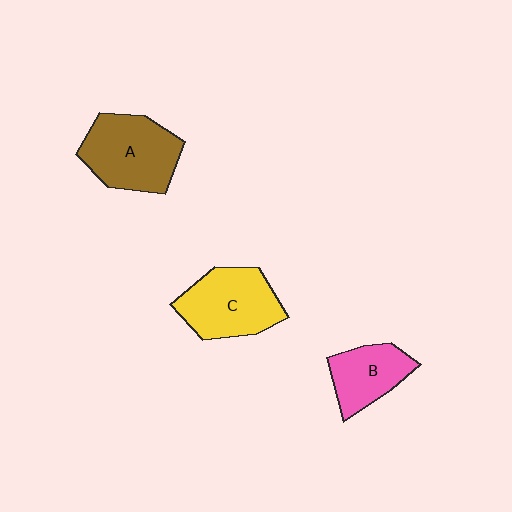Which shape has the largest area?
Shape A (brown).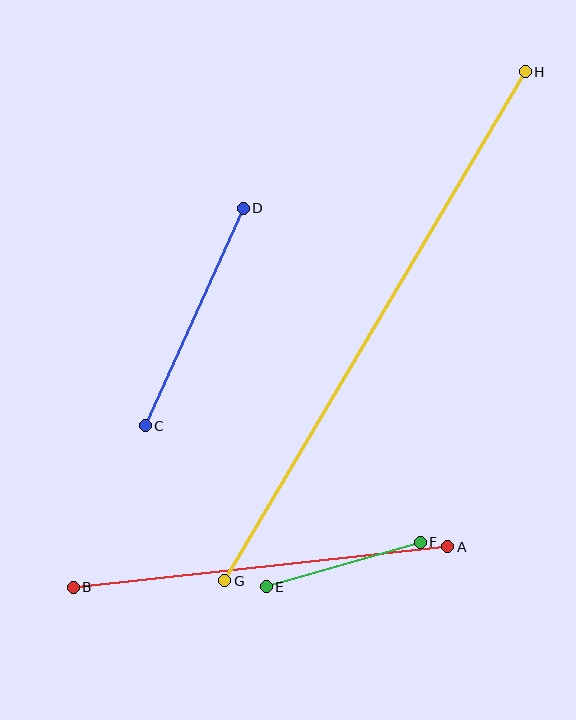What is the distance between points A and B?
The distance is approximately 377 pixels.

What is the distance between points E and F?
The distance is approximately 160 pixels.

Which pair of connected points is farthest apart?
Points G and H are farthest apart.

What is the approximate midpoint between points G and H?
The midpoint is at approximately (375, 326) pixels.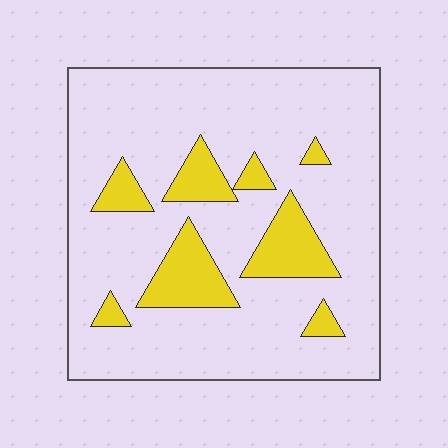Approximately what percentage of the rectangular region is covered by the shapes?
Approximately 15%.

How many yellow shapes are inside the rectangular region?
8.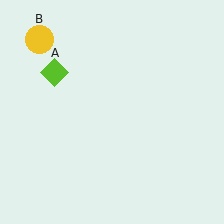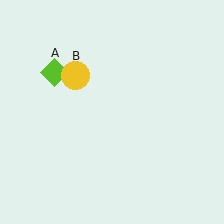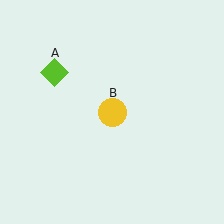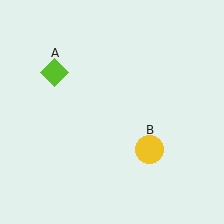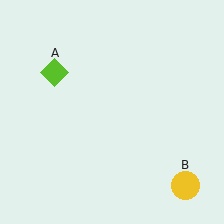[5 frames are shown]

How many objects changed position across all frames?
1 object changed position: yellow circle (object B).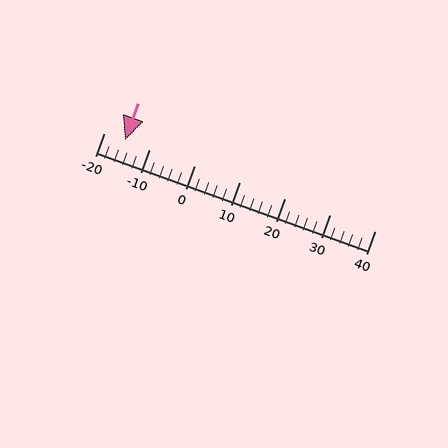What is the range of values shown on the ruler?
The ruler shows values from -20 to 40.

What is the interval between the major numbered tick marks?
The major tick marks are spaced 10 units apart.